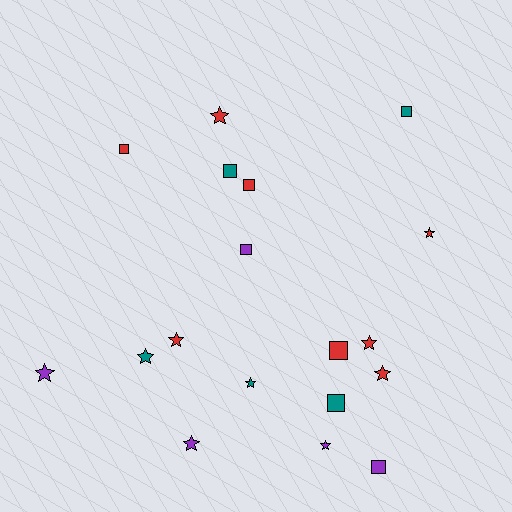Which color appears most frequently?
Red, with 8 objects.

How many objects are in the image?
There are 18 objects.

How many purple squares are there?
There are 2 purple squares.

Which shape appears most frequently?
Star, with 10 objects.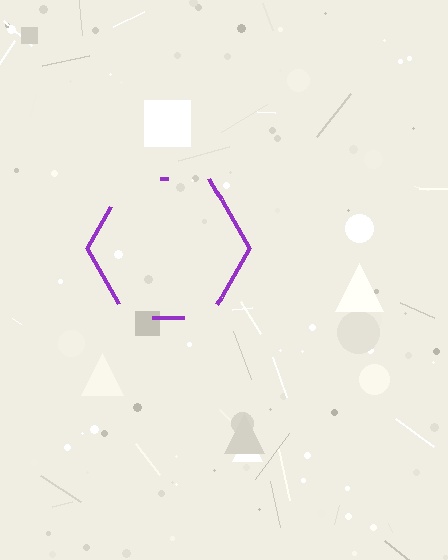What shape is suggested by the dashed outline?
The dashed outline suggests a hexagon.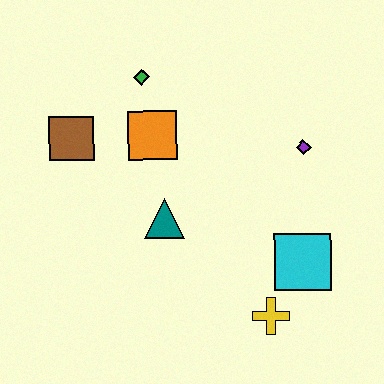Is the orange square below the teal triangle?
No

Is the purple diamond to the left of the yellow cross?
No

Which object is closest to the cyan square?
The yellow cross is closest to the cyan square.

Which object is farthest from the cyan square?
The brown square is farthest from the cyan square.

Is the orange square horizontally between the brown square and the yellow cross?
Yes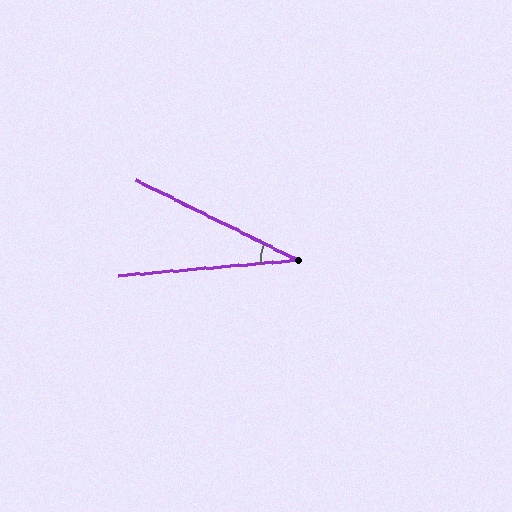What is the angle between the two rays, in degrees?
Approximately 31 degrees.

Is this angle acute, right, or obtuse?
It is acute.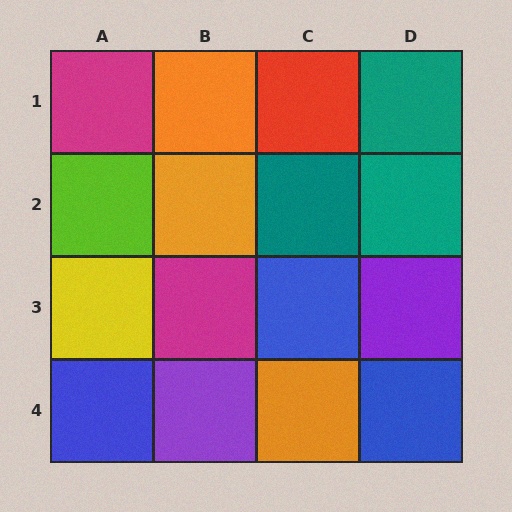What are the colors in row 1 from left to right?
Magenta, orange, red, teal.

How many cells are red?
1 cell is red.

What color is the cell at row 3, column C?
Blue.